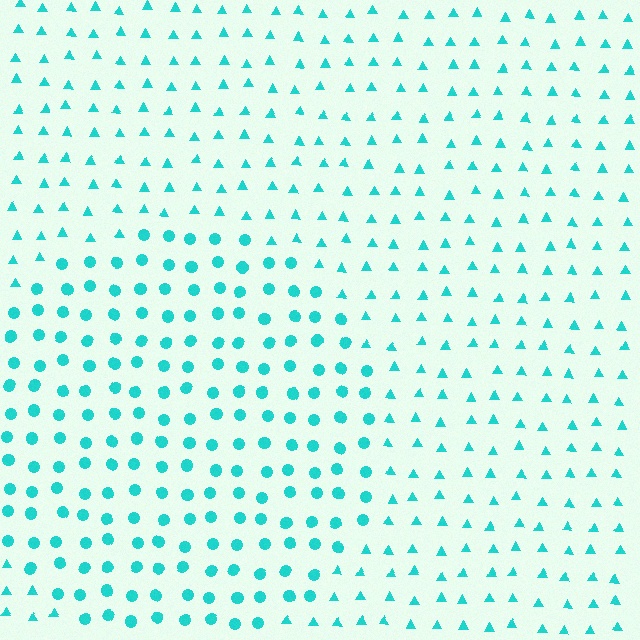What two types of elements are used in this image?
The image uses circles inside the circle region and triangles outside it.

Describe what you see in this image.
The image is filled with small cyan elements arranged in a uniform grid. A circle-shaped region contains circles, while the surrounding area contains triangles. The boundary is defined purely by the change in element shape.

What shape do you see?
I see a circle.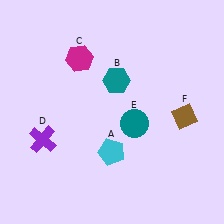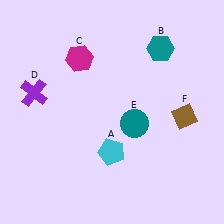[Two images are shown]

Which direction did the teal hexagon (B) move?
The teal hexagon (B) moved right.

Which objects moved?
The objects that moved are: the teal hexagon (B), the purple cross (D).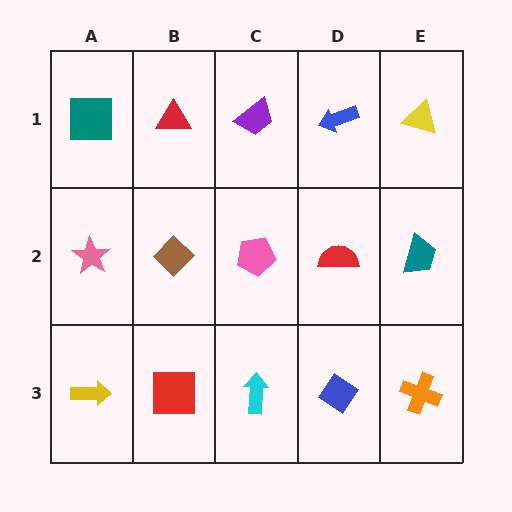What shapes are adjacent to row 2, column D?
A blue arrow (row 1, column D), a blue diamond (row 3, column D), a pink pentagon (row 2, column C), a teal trapezoid (row 2, column E).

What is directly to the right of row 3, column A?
A red square.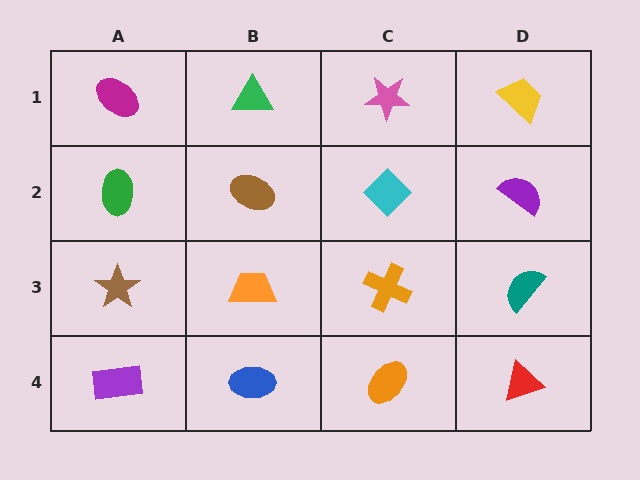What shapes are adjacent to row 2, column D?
A yellow trapezoid (row 1, column D), a teal semicircle (row 3, column D), a cyan diamond (row 2, column C).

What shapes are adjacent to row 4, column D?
A teal semicircle (row 3, column D), an orange ellipse (row 4, column C).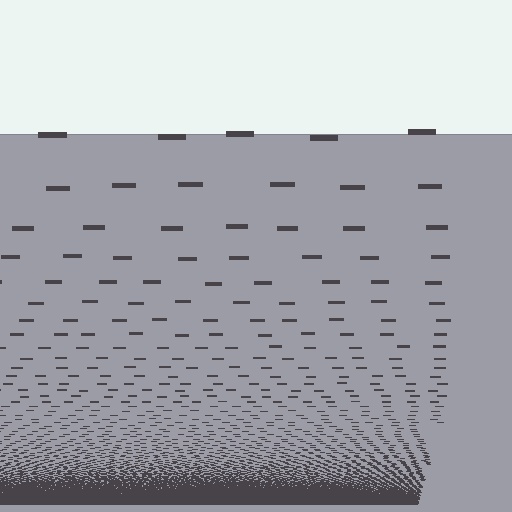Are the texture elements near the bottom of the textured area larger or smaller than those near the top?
Smaller. The gradient is inverted — elements near the bottom are smaller and denser.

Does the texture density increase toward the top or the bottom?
Density increases toward the bottom.